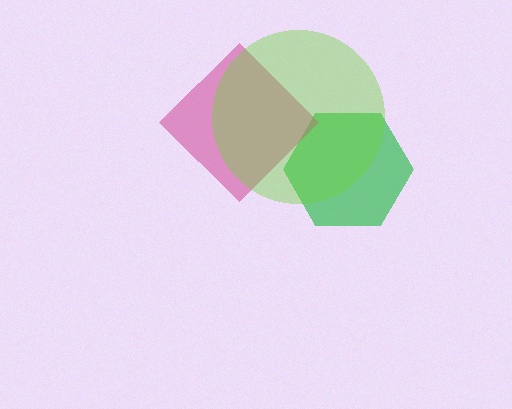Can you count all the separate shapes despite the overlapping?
Yes, there are 3 separate shapes.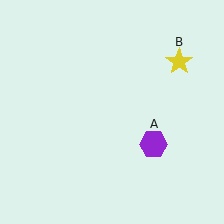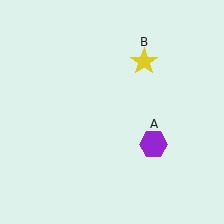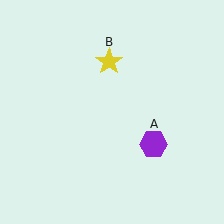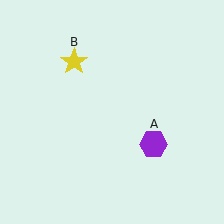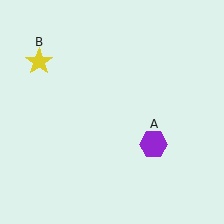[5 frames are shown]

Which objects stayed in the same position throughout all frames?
Purple hexagon (object A) remained stationary.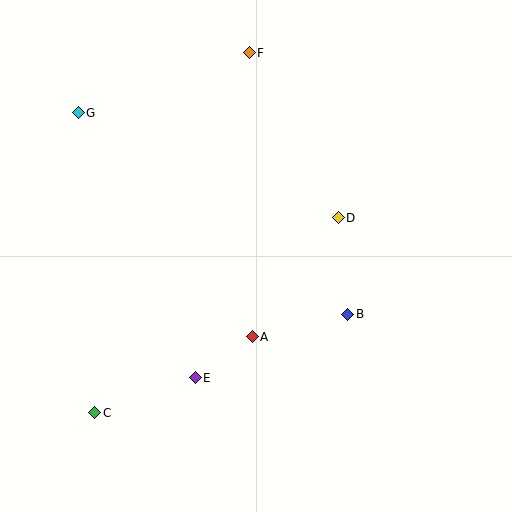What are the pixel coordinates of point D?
Point D is at (338, 218).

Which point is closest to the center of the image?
Point A at (252, 337) is closest to the center.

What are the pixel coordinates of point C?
Point C is at (95, 413).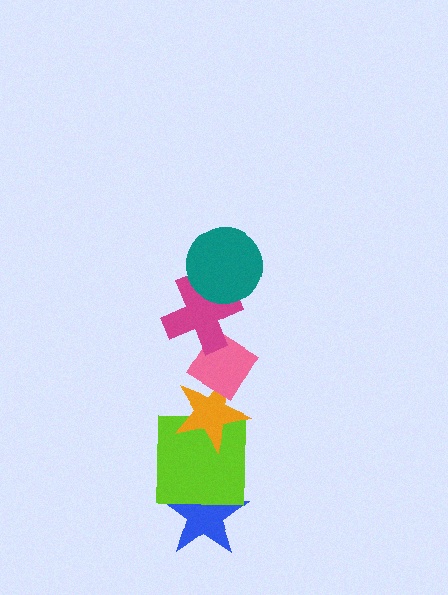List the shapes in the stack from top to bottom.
From top to bottom: the teal circle, the magenta cross, the pink diamond, the orange star, the lime square, the blue star.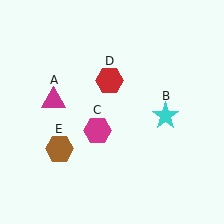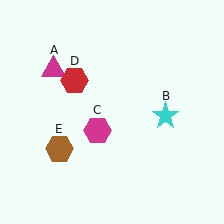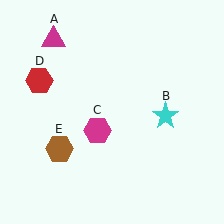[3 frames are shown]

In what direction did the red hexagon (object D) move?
The red hexagon (object D) moved left.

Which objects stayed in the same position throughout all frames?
Cyan star (object B) and magenta hexagon (object C) and brown hexagon (object E) remained stationary.